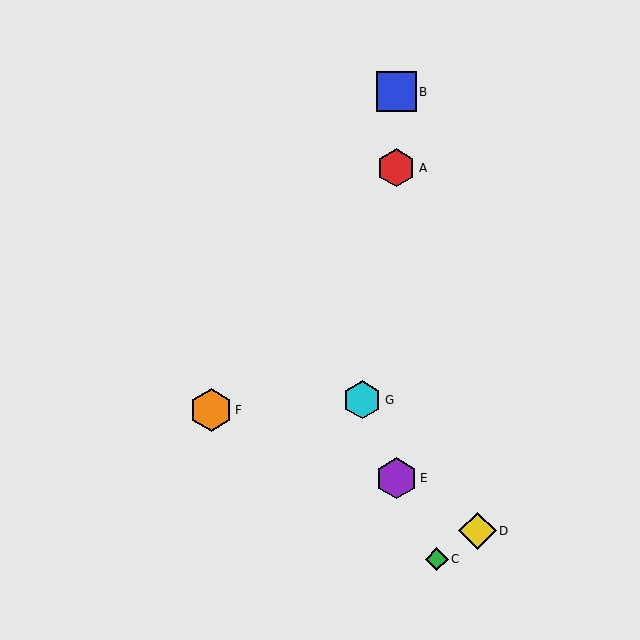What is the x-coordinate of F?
Object F is at x≈211.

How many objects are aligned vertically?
3 objects (A, B, E) are aligned vertically.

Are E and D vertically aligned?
No, E is at x≈396 and D is at x≈478.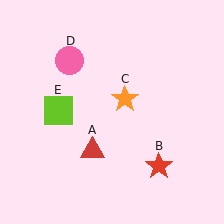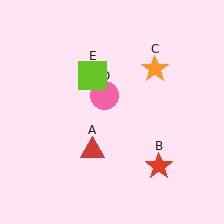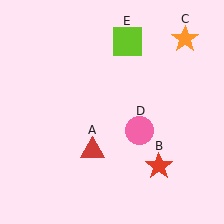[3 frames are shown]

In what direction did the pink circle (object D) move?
The pink circle (object D) moved down and to the right.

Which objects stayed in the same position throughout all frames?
Red triangle (object A) and red star (object B) remained stationary.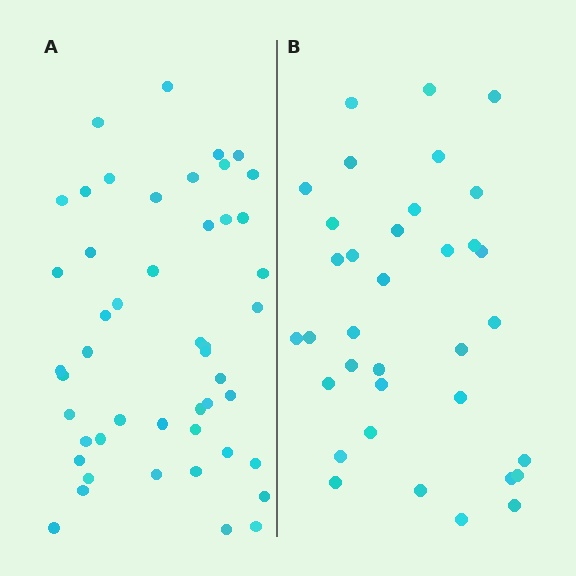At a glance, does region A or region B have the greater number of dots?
Region A (the left region) has more dots.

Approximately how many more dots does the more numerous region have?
Region A has approximately 15 more dots than region B.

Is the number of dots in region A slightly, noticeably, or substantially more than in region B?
Region A has noticeably more, but not dramatically so. The ratio is roughly 1.4 to 1.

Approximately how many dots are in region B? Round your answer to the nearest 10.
About 40 dots. (The exact count is 35, which rounds to 40.)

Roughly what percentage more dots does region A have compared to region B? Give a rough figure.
About 35% more.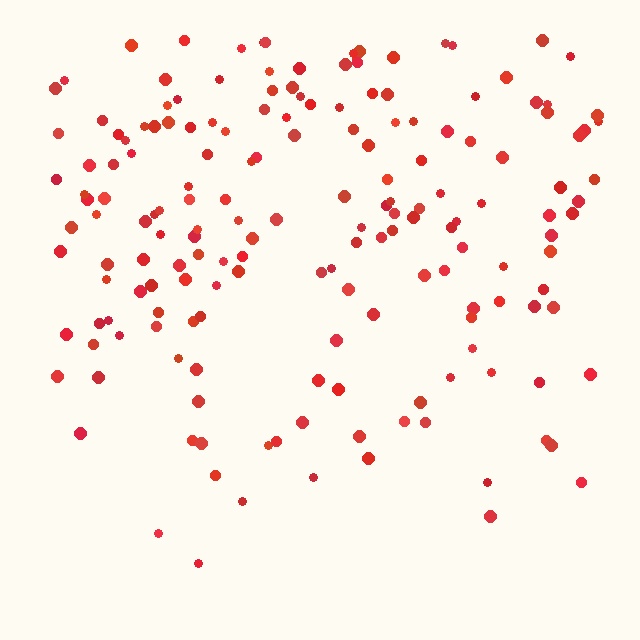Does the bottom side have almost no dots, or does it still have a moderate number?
Still a moderate number, just noticeably fewer than the top.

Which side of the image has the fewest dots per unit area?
The bottom.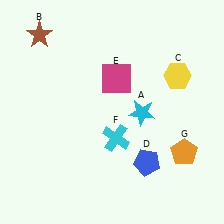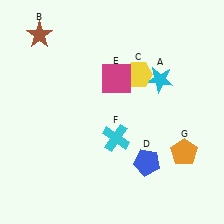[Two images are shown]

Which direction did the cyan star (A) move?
The cyan star (A) moved up.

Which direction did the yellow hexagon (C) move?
The yellow hexagon (C) moved left.